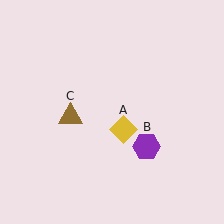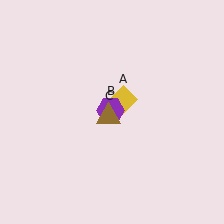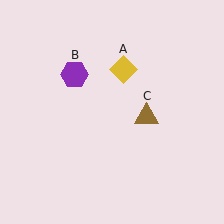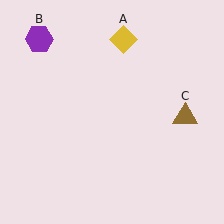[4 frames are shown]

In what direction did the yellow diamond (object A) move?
The yellow diamond (object A) moved up.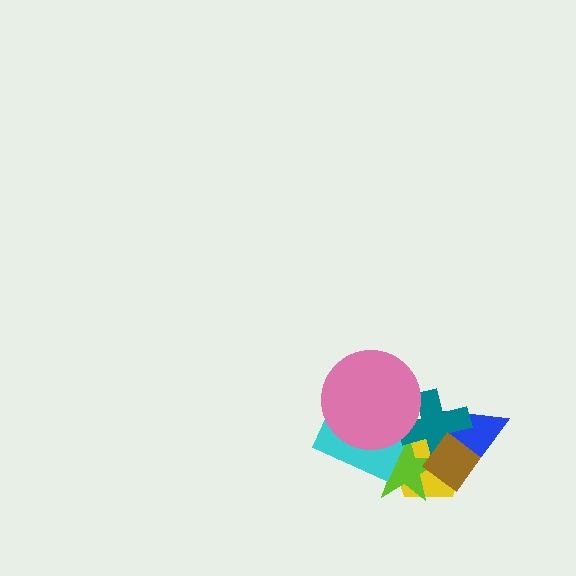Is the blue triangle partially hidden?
Yes, it is partially covered by another shape.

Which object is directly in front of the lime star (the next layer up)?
The cyan square is directly in front of the lime star.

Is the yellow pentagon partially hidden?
Yes, it is partially covered by another shape.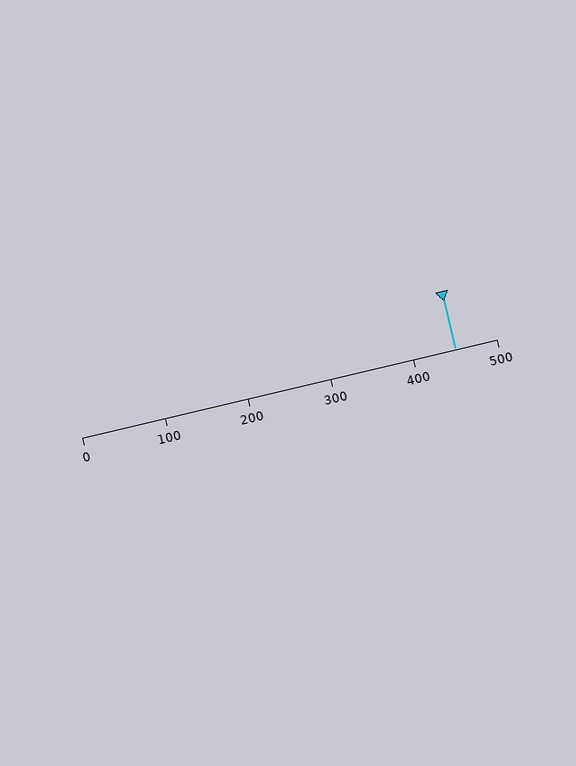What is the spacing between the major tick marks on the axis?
The major ticks are spaced 100 apart.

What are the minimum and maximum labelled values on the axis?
The axis runs from 0 to 500.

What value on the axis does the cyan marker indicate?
The marker indicates approximately 450.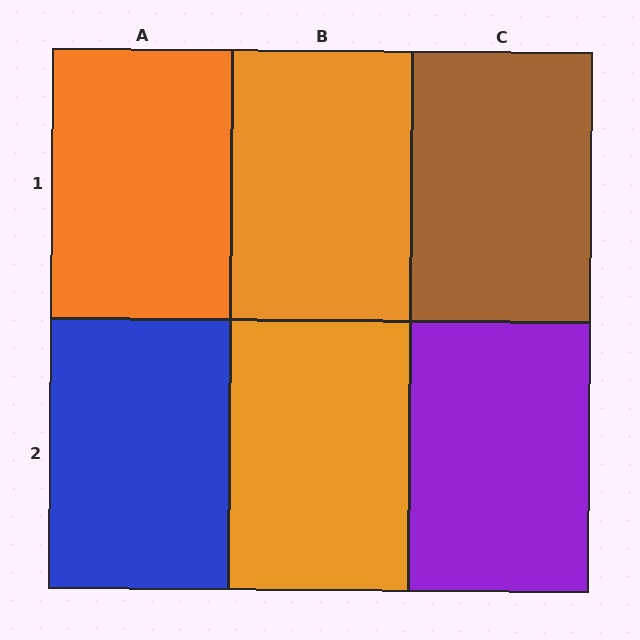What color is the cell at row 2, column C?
Purple.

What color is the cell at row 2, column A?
Blue.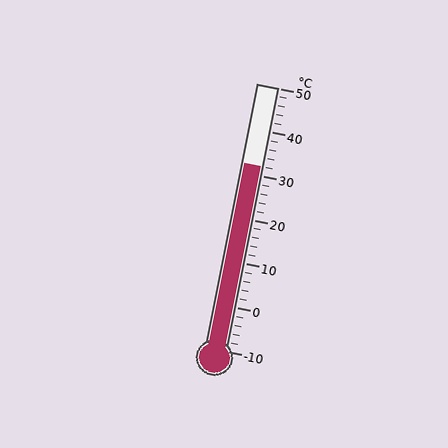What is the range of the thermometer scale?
The thermometer scale ranges from -10°C to 50°C.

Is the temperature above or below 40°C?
The temperature is below 40°C.